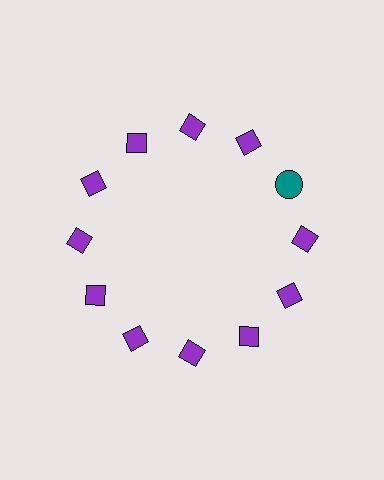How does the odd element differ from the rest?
It differs in both color (teal instead of purple) and shape (circle instead of diamond).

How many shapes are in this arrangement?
There are 12 shapes arranged in a ring pattern.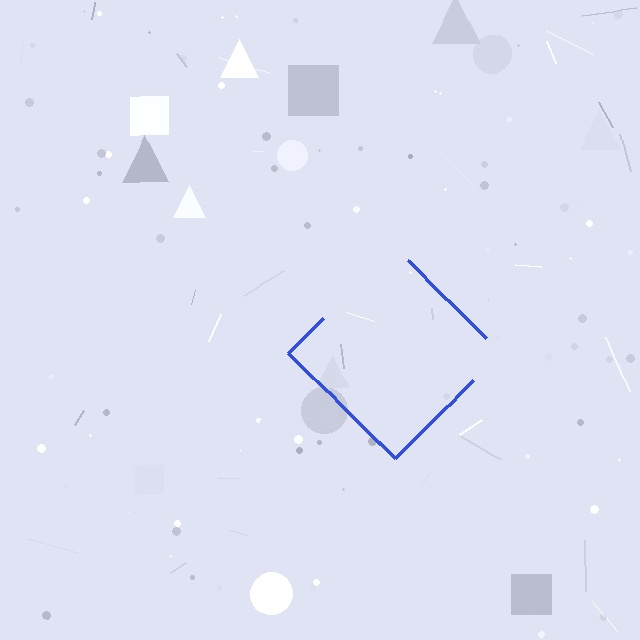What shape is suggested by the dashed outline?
The dashed outline suggests a diamond.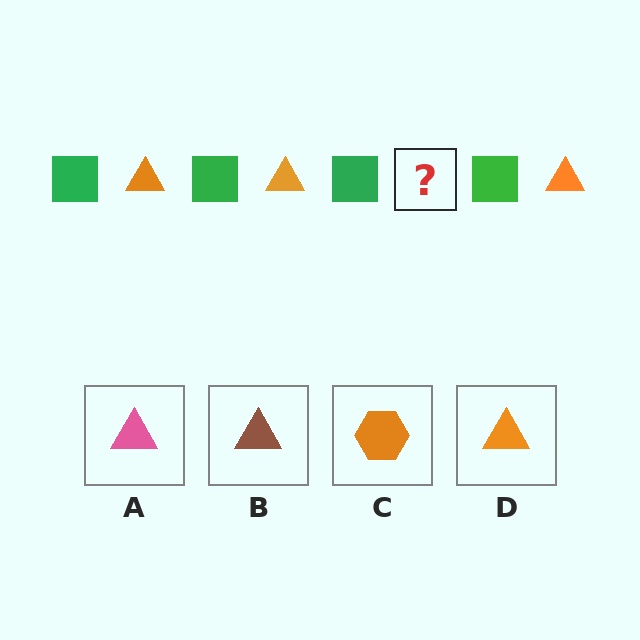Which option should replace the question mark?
Option D.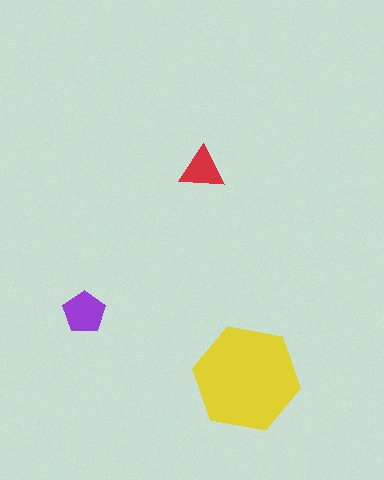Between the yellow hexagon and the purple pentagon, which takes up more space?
The yellow hexagon.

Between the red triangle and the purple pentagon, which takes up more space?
The purple pentagon.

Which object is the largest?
The yellow hexagon.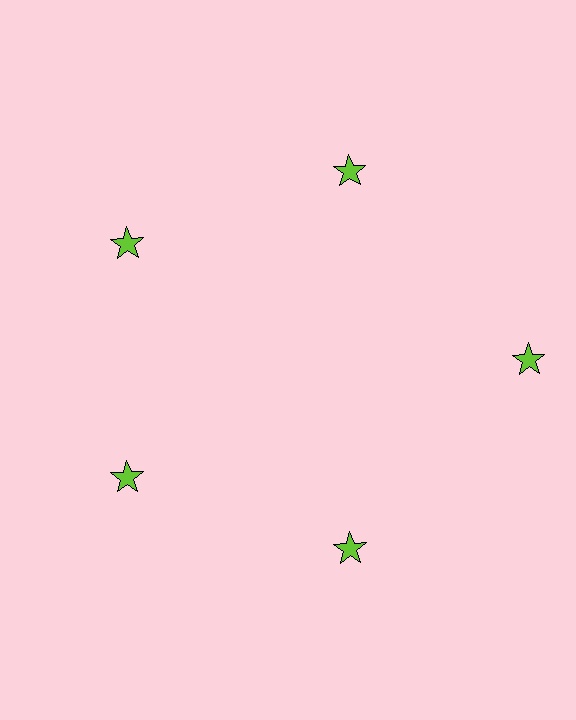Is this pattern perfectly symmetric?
No. The 5 lime stars are arranged in a ring, but one element near the 3 o'clock position is pushed outward from the center, breaking the 5-fold rotational symmetry.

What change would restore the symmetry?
The symmetry would be restored by moving it inward, back onto the ring so that all 5 stars sit at equal angles and equal distance from the center.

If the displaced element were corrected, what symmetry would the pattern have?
It would have 5-fold rotational symmetry — the pattern would map onto itself every 72 degrees.